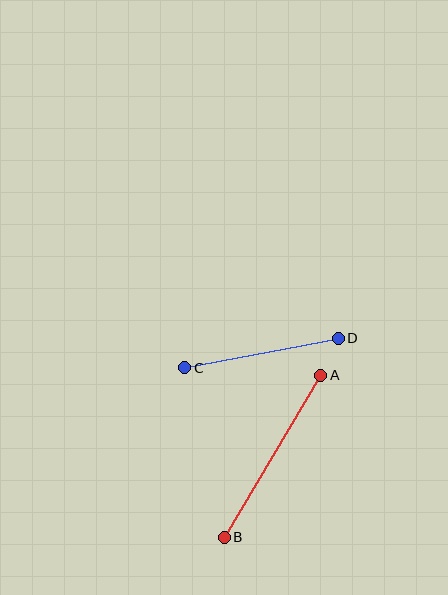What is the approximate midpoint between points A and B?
The midpoint is at approximately (273, 456) pixels.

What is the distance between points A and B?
The distance is approximately 188 pixels.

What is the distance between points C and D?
The distance is approximately 156 pixels.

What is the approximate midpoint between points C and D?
The midpoint is at approximately (261, 353) pixels.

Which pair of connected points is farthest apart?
Points A and B are farthest apart.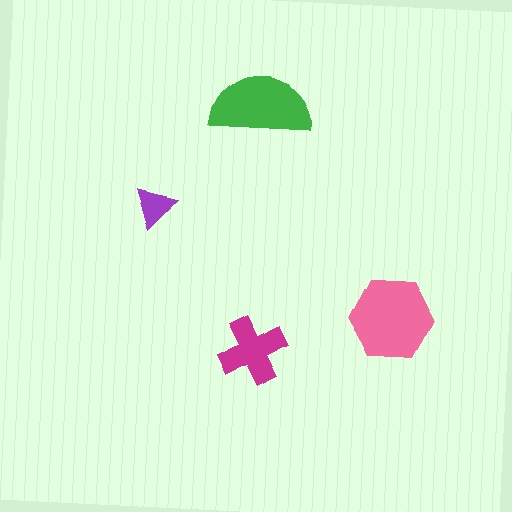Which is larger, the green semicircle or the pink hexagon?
The pink hexagon.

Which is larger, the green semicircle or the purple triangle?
The green semicircle.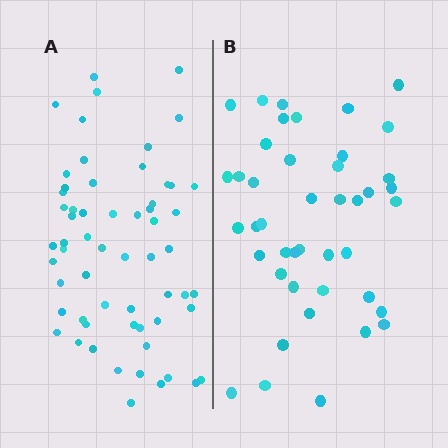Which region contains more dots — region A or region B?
Region A (the left region) has more dots.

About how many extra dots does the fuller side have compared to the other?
Region A has approximately 15 more dots than region B.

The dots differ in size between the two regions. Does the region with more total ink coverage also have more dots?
No. Region B has more total ink coverage because its dots are larger, but region A actually contains more individual dots. Total area can be misleading — the number of items is what matters here.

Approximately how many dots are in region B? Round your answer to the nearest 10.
About 40 dots. (The exact count is 43, which rounds to 40.)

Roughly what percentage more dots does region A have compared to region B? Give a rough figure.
About 40% more.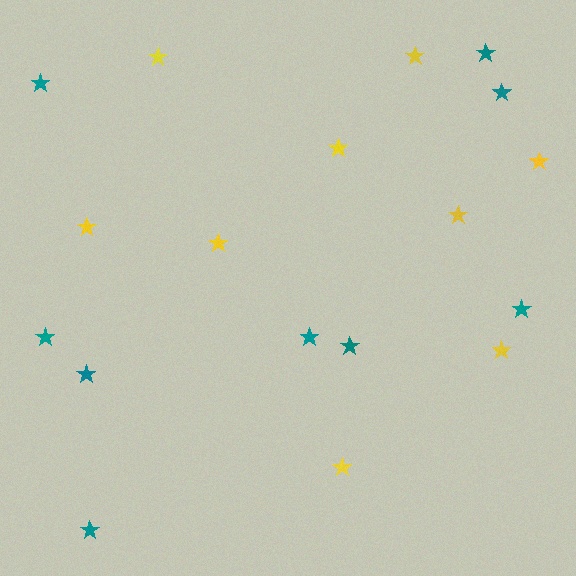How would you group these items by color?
There are 2 groups: one group of teal stars (9) and one group of yellow stars (9).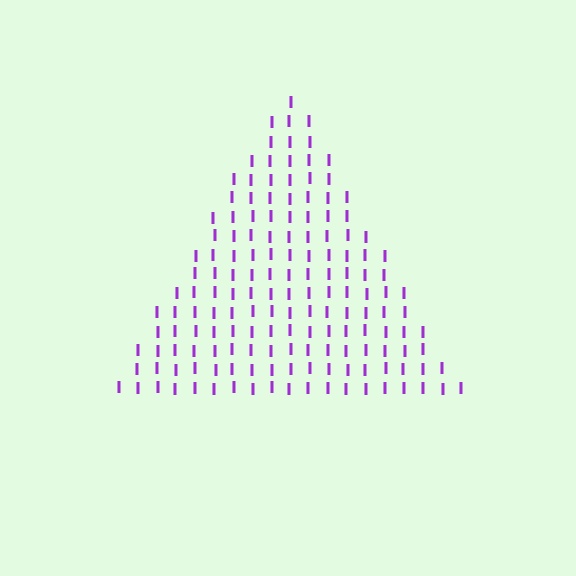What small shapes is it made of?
It is made of small letter I's.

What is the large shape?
The large shape is a triangle.